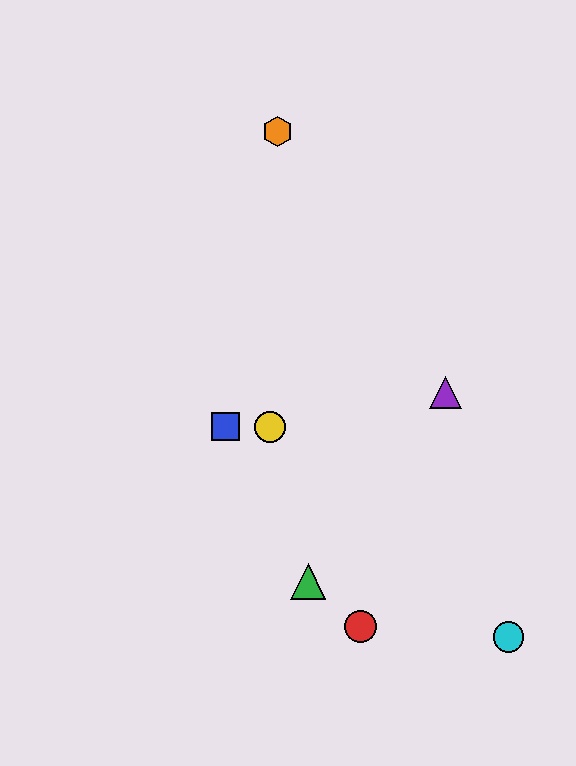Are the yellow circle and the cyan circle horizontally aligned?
No, the yellow circle is at y≈427 and the cyan circle is at y≈637.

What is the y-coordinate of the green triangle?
The green triangle is at y≈582.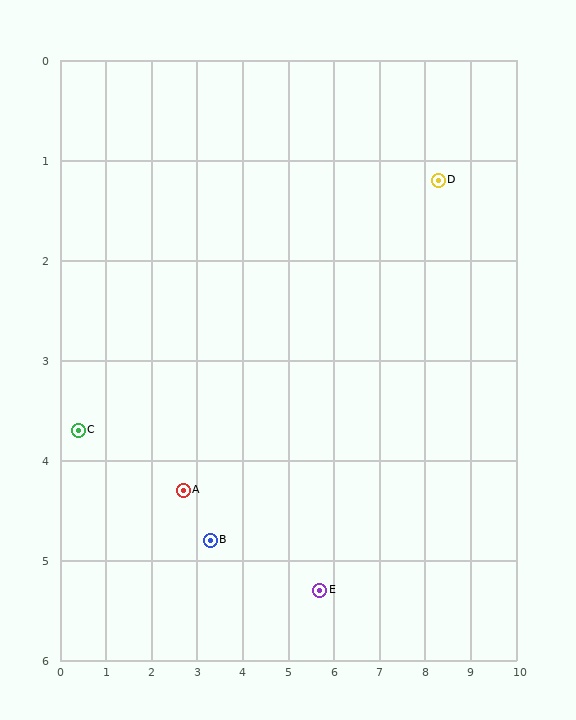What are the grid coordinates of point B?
Point B is at approximately (3.3, 4.8).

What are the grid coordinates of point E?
Point E is at approximately (5.7, 5.3).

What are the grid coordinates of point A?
Point A is at approximately (2.7, 4.3).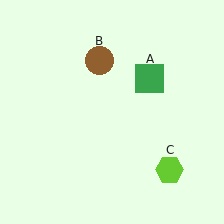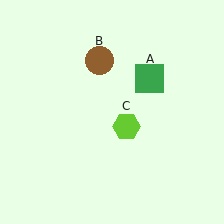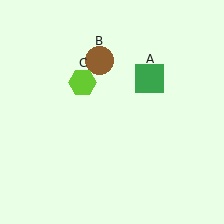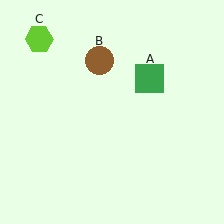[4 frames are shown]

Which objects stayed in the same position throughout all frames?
Green square (object A) and brown circle (object B) remained stationary.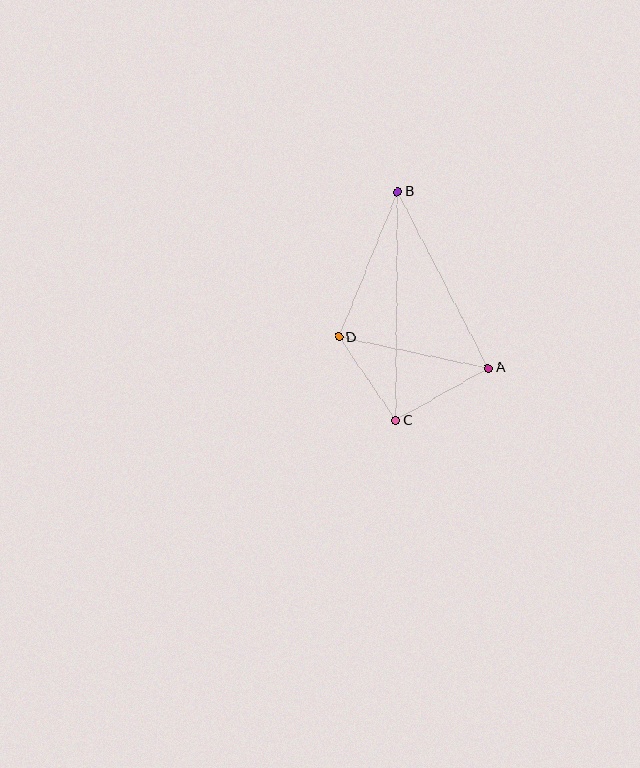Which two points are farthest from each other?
Points B and C are farthest from each other.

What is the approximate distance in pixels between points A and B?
The distance between A and B is approximately 198 pixels.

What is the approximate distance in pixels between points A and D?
The distance between A and D is approximately 153 pixels.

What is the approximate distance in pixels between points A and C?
The distance between A and C is approximately 106 pixels.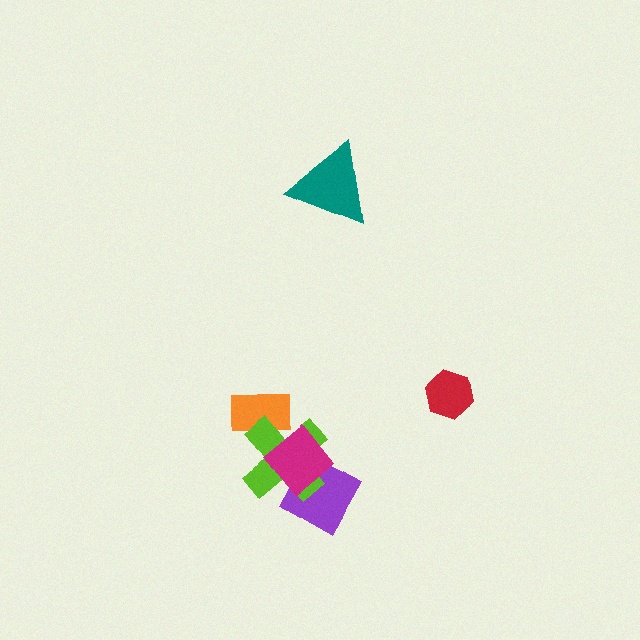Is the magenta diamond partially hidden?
No, no other shape covers it.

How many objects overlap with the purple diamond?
2 objects overlap with the purple diamond.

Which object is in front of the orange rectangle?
The lime cross is in front of the orange rectangle.